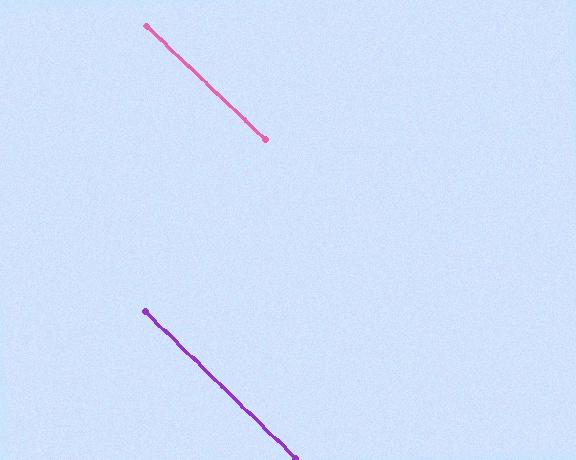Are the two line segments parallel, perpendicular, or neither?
Parallel — their directions differ by only 0.4°.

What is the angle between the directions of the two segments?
Approximately 0 degrees.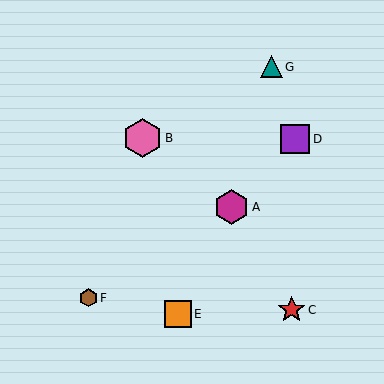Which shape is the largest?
The pink hexagon (labeled B) is the largest.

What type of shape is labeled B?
Shape B is a pink hexagon.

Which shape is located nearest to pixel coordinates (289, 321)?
The red star (labeled C) at (292, 310) is nearest to that location.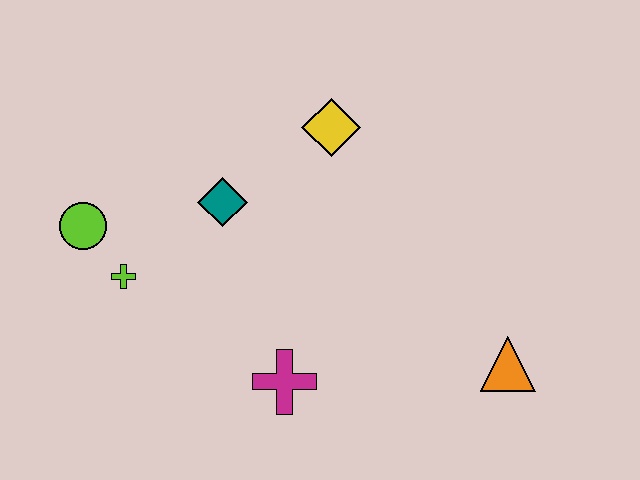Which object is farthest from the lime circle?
The orange triangle is farthest from the lime circle.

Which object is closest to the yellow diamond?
The teal diamond is closest to the yellow diamond.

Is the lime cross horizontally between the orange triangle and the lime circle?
Yes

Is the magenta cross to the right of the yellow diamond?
No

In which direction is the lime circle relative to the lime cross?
The lime circle is above the lime cross.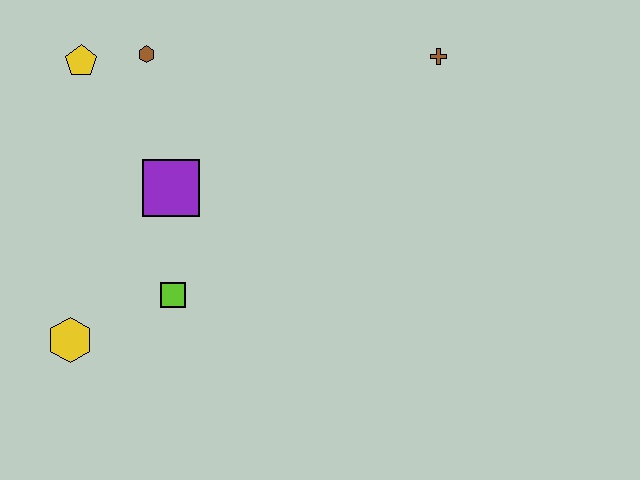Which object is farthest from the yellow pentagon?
The brown cross is farthest from the yellow pentagon.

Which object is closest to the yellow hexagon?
The lime square is closest to the yellow hexagon.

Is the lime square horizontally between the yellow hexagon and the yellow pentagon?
No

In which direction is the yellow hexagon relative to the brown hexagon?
The yellow hexagon is below the brown hexagon.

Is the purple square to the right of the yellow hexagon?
Yes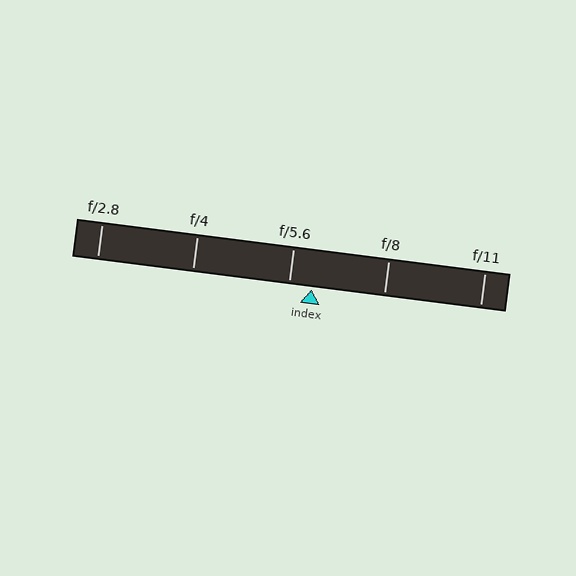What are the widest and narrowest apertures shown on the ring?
The widest aperture shown is f/2.8 and the narrowest is f/11.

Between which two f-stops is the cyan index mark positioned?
The index mark is between f/5.6 and f/8.